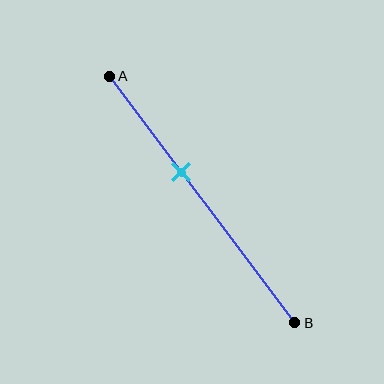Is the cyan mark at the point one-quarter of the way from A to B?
No, the mark is at about 40% from A, not at the 25% one-quarter point.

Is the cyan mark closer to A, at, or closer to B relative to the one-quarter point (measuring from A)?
The cyan mark is closer to point B than the one-quarter point of segment AB.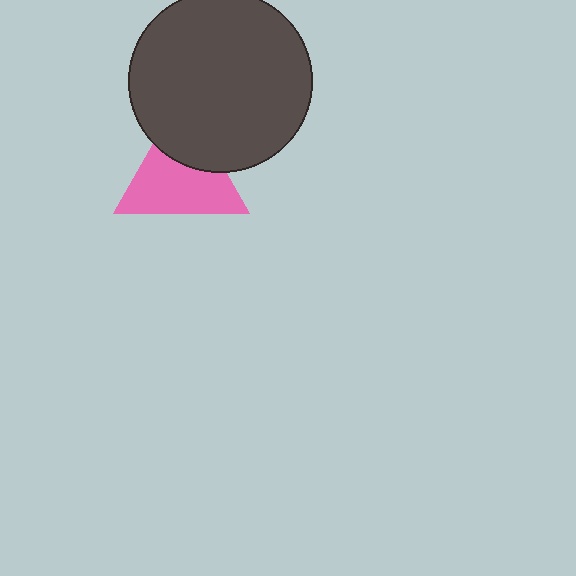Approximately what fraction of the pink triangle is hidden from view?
Roughly 34% of the pink triangle is hidden behind the dark gray circle.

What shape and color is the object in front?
The object in front is a dark gray circle.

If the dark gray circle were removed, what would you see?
You would see the complete pink triangle.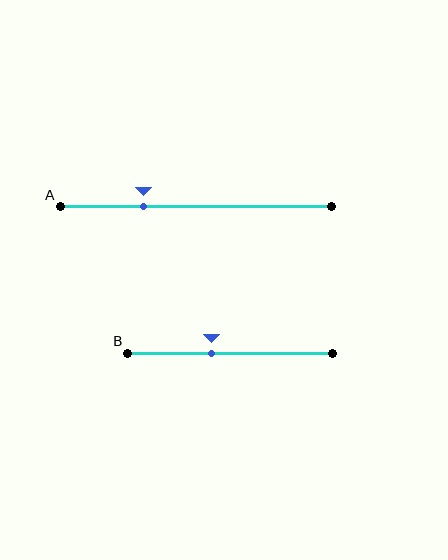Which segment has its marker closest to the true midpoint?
Segment B has its marker closest to the true midpoint.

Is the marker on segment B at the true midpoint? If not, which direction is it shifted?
No, the marker on segment B is shifted to the left by about 9% of the segment length.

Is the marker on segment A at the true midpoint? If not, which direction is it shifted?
No, the marker on segment A is shifted to the left by about 19% of the segment length.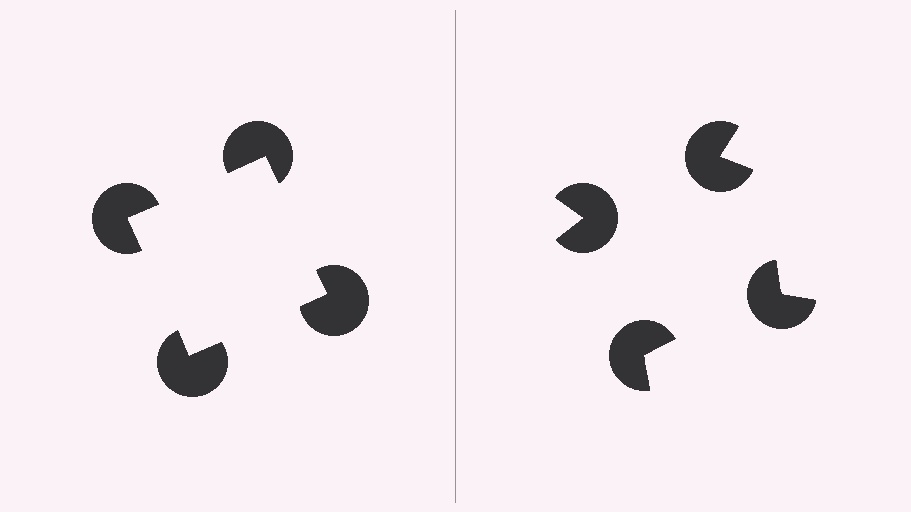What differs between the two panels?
The pac-man discs are positioned identically on both sides; only the wedge orientations differ. On the left they align to a square; on the right they are misaligned.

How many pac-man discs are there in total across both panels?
8 — 4 on each side.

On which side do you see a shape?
An illusory square appears on the left side. On the right side the wedge cuts are rotated, so no coherent shape forms.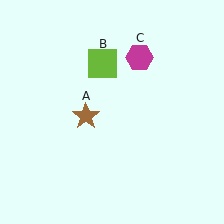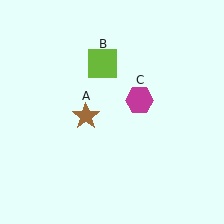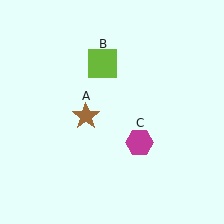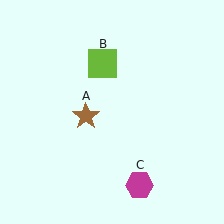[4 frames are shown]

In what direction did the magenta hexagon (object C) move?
The magenta hexagon (object C) moved down.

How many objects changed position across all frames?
1 object changed position: magenta hexagon (object C).